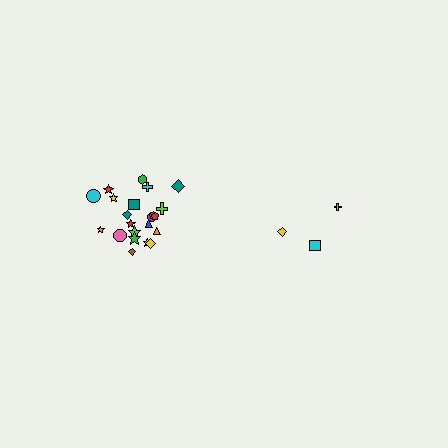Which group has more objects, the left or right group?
The left group.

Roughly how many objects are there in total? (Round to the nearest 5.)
Roughly 25 objects in total.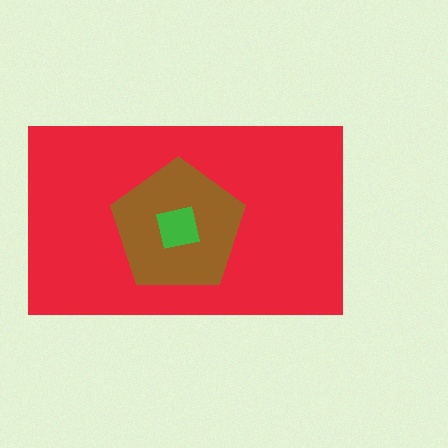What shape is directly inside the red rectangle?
The brown pentagon.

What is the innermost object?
The green square.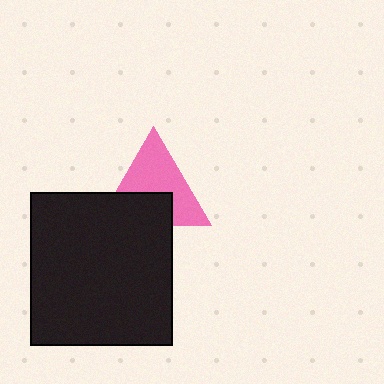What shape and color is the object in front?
The object in front is a black rectangle.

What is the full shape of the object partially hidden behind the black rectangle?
The partially hidden object is a pink triangle.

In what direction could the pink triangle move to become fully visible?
The pink triangle could move up. That would shift it out from behind the black rectangle entirely.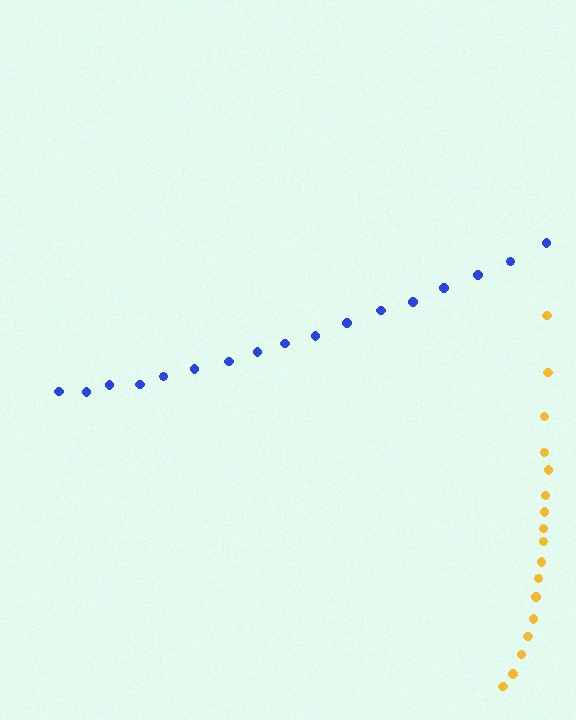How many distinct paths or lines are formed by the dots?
There are 2 distinct paths.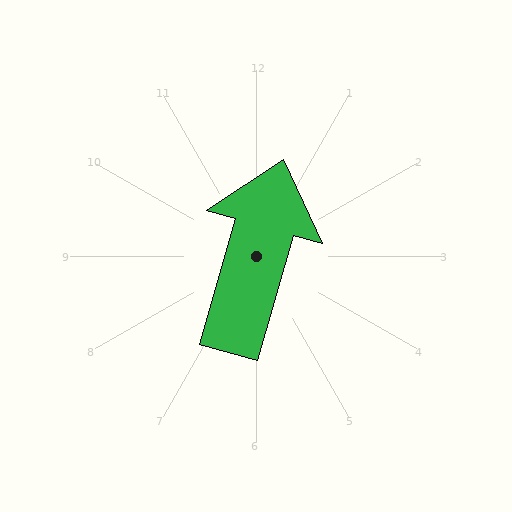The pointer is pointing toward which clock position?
Roughly 1 o'clock.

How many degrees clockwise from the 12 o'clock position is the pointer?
Approximately 16 degrees.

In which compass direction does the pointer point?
North.